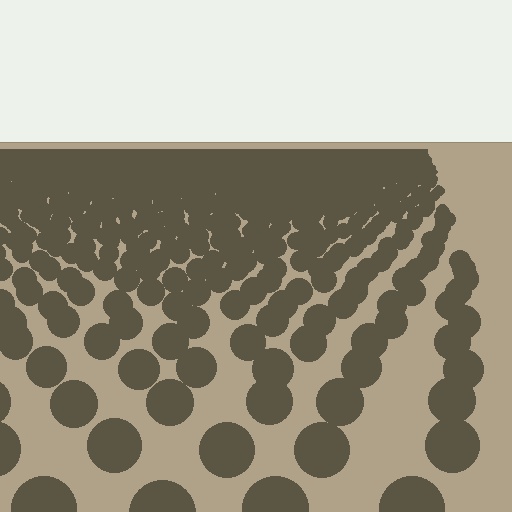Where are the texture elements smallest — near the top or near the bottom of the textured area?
Near the top.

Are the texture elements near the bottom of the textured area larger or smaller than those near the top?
Larger. Near the bottom, elements are closer to the viewer and appear at a bigger on-screen size.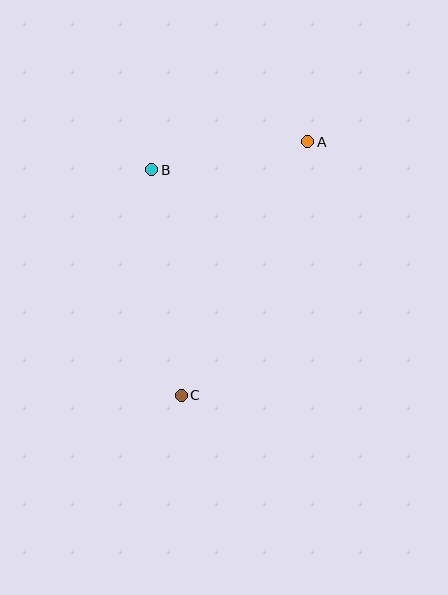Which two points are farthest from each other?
Points A and C are farthest from each other.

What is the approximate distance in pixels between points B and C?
The distance between B and C is approximately 227 pixels.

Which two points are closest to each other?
Points A and B are closest to each other.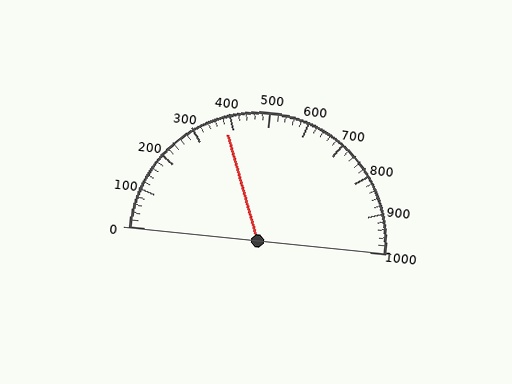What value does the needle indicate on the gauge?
The needle indicates approximately 380.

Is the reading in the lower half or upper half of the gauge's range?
The reading is in the lower half of the range (0 to 1000).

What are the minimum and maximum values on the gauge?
The gauge ranges from 0 to 1000.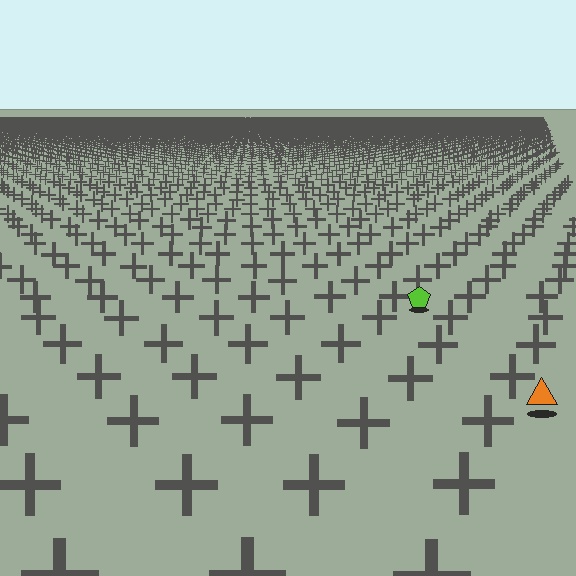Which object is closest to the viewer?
The orange triangle is closest. The texture marks near it are larger and more spread out.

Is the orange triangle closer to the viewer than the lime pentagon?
Yes. The orange triangle is closer — you can tell from the texture gradient: the ground texture is coarser near it.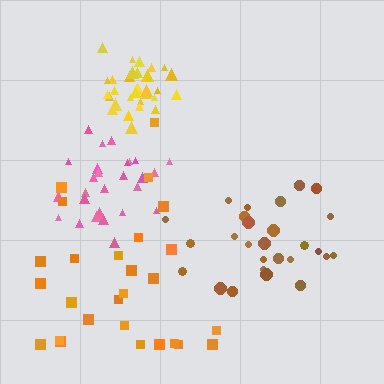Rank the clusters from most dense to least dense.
yellow, pink, brown, orange.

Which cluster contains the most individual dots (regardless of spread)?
Yellow (31).